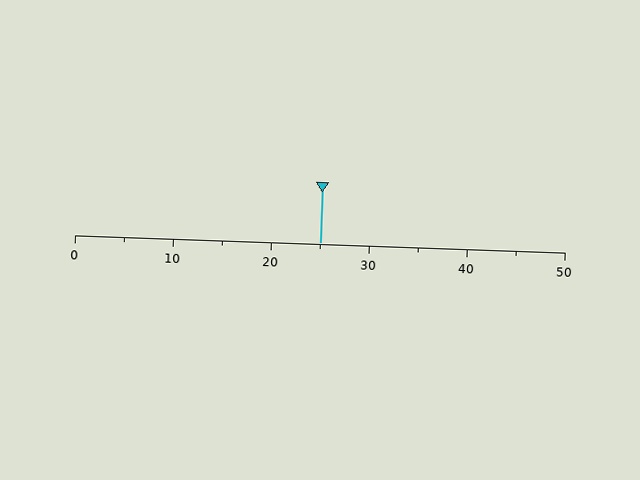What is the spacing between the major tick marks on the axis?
The major ticks are spaced 10 apart.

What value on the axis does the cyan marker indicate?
The marker indicates approximately 25.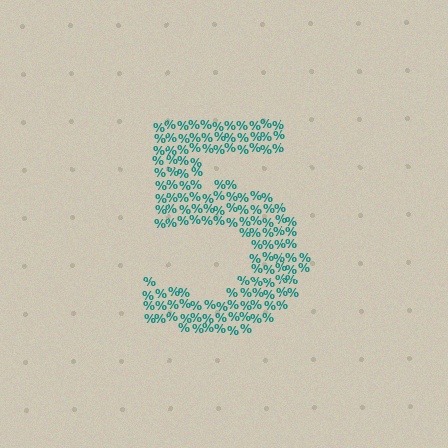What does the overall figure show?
The overall figure shows the digit 5.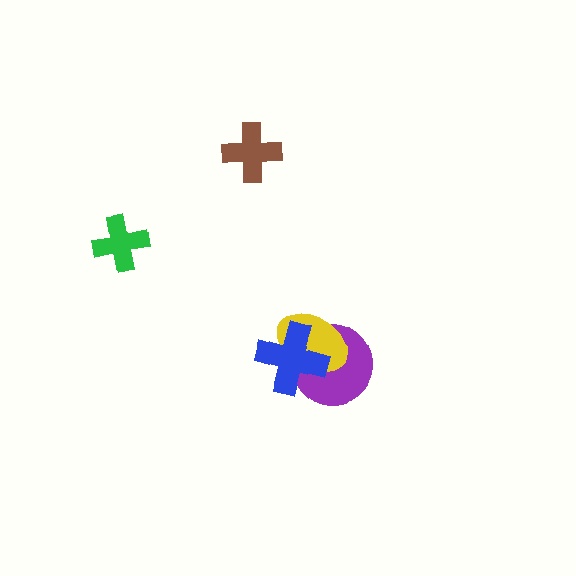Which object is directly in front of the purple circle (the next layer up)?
The yellow ellipse is directly in front of the purple circle.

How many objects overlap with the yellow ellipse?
2 objects overlap with the yellow ellipse.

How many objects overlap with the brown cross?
0 objects overlap with the brown cross.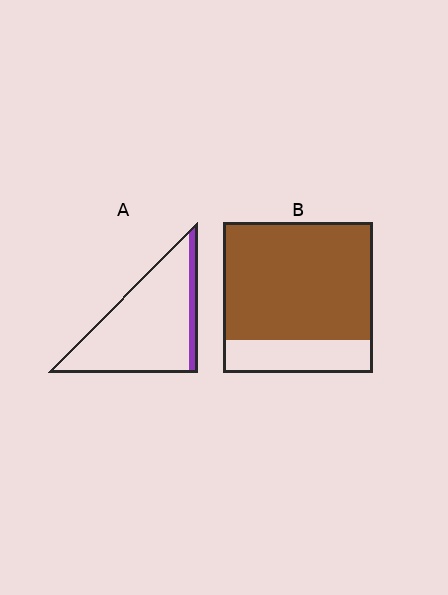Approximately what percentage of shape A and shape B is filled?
A is approximately 10% and B is approximately 80%.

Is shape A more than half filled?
No.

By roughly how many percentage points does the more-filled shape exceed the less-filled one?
By roughly 65 percentage points (B over A).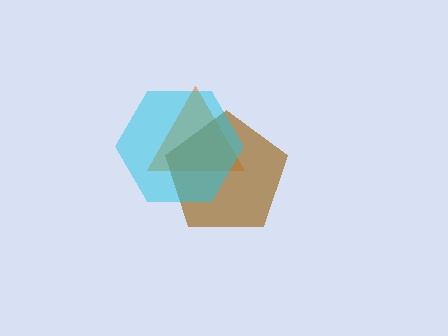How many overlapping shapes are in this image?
There are 3 overlapping shapes in the image.